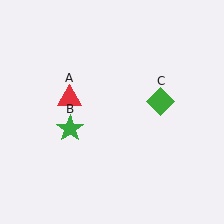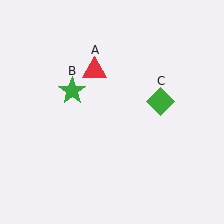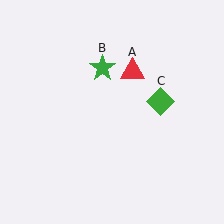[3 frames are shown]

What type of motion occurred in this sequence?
The red triangle (object A), green star (object B) rotated clockwise around the center of the scene.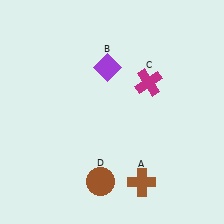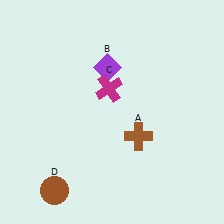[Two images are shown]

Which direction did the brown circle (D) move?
The brown circle (D) moved left.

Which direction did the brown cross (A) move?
The brown cross (A) moved up.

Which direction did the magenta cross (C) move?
The magenta cross (C) moved left.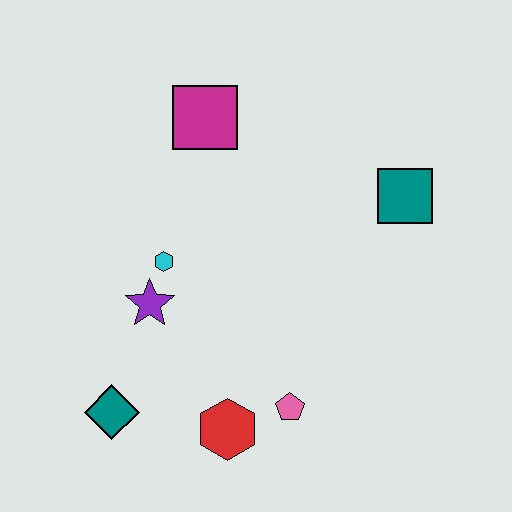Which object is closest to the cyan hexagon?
The purple star is closest to the cyan hexagon.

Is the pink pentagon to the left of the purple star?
No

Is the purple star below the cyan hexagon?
Yes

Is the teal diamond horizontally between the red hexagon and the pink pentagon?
No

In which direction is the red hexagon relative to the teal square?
The red hexagon is below the teal square.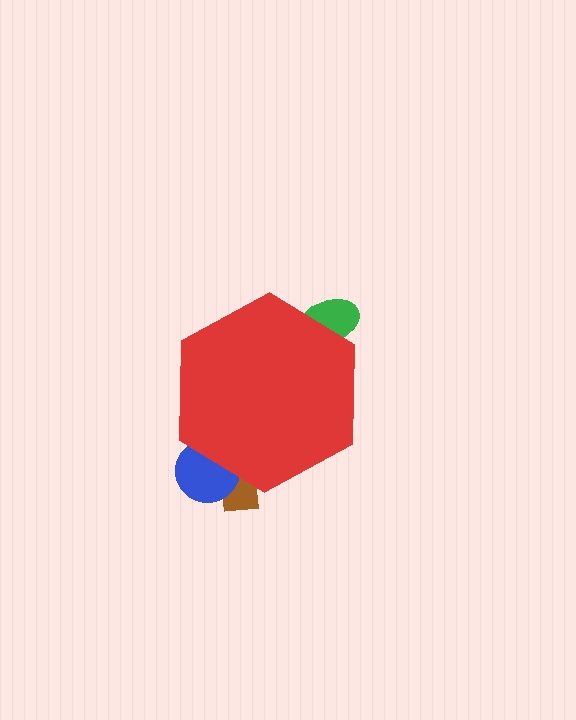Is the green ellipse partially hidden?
Yes, the green ellipse is partially hidden behind the red hexagon.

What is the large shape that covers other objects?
A red hexagon.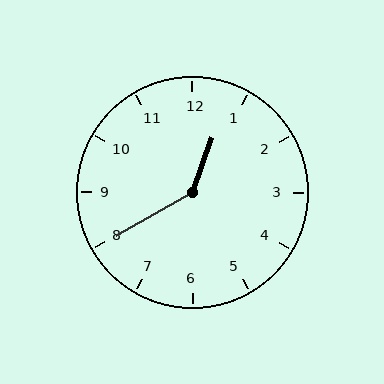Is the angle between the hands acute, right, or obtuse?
It is obtuse.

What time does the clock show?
12:40.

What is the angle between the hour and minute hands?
Approximately 140 degrees.